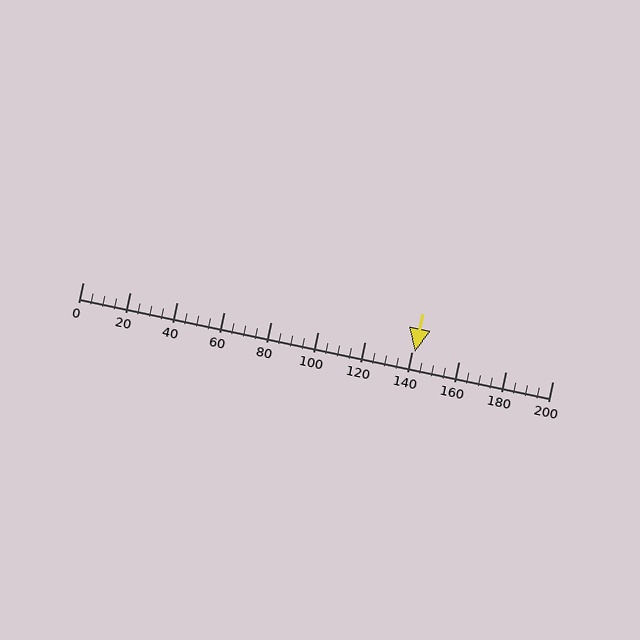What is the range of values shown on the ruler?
The ruler shows values from 0 to 200.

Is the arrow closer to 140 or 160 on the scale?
The arrow is closer to 140.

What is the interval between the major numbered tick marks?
The major tick marks are spaced 20 units apart.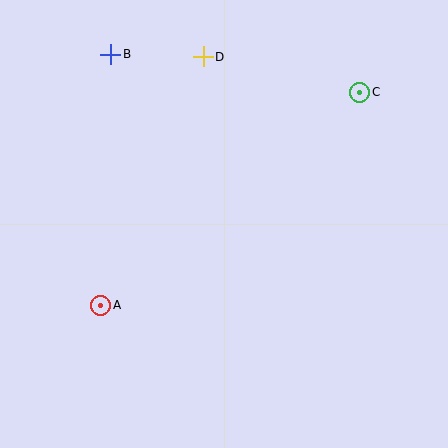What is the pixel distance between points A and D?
The distance between A and D is 268 pixels.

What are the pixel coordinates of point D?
Point D is at (203, 57).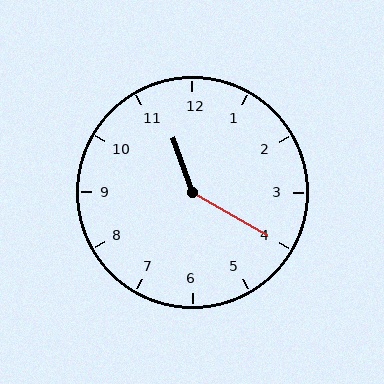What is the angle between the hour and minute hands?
Approximately 140 degrees.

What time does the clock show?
11:20.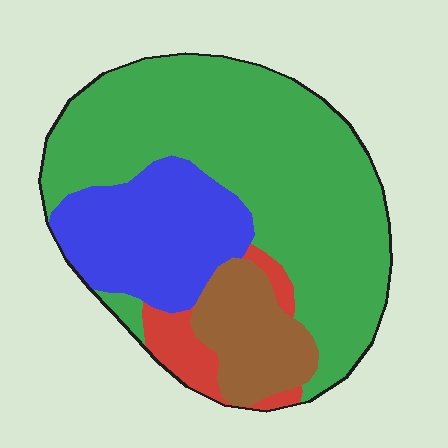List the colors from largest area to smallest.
From largest to smallest: green, blue, brown, red.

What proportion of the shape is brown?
Brown covers about 15% of the shape.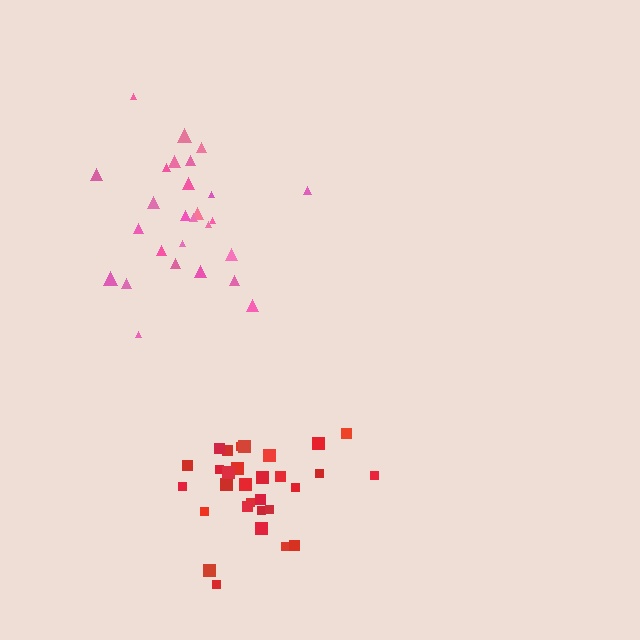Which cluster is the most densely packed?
Red.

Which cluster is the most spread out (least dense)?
Pink.